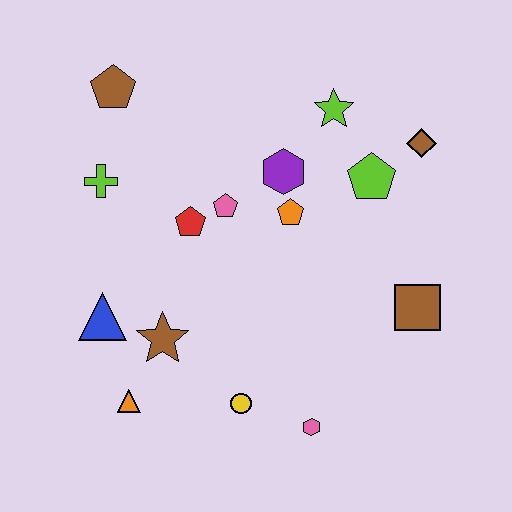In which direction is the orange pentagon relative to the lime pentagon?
The orange pentagon is to the left of the lime pentagon.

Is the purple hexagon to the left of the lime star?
Yes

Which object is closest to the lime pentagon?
The brown diamond is closest to the lime pentagon.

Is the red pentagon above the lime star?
No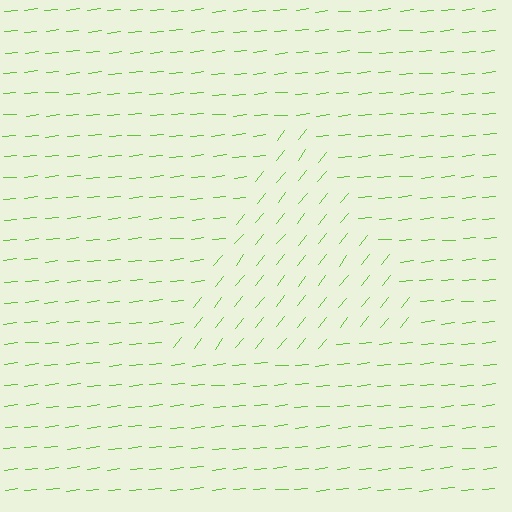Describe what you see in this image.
The image is filled with small lime line segments. A triangle region in the image has lines oriented differently from the surrounding lines, creating a visible texture boundary.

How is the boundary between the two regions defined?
The boundary is defined purely by a change in line orientation (approximately 45 degrees difference). All lines are the same color and thickness.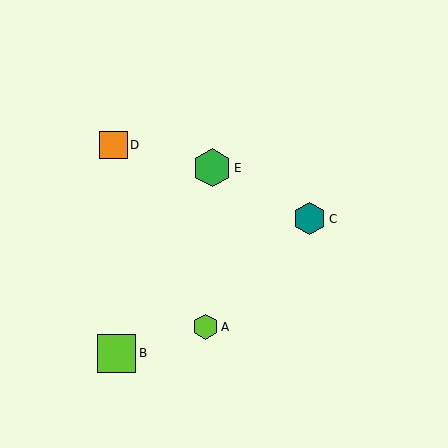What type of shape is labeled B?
Shape B is a lime square.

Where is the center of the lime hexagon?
The center of the lime hexagon is at (206, 327).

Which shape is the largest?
The lime square (labeled B) is the largest.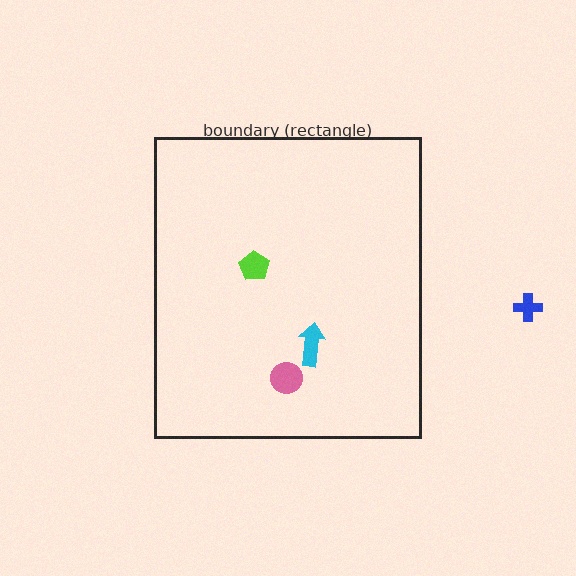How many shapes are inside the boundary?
3 inside, 1 outside.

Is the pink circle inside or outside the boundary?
Inside.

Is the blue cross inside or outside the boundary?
Outside.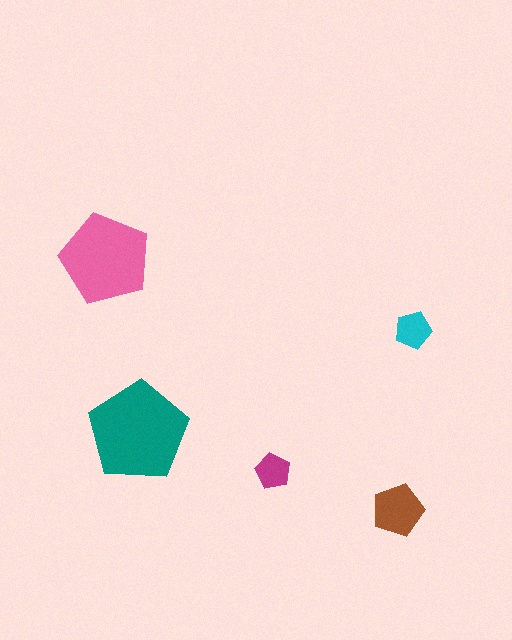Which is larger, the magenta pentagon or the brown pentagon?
The brown one.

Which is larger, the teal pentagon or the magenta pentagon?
The teal one.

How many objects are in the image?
There are 5 objects in the image.